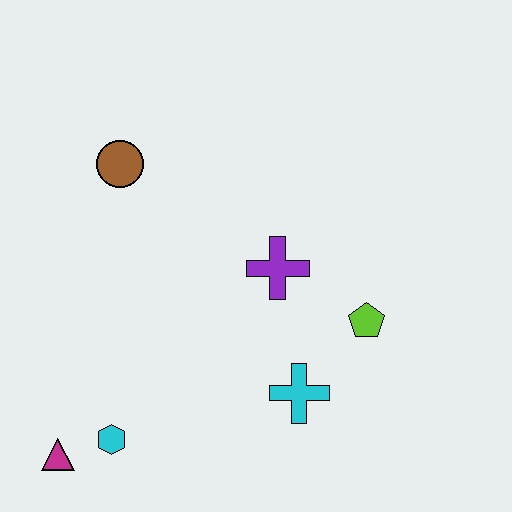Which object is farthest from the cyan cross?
The brown circle is farthest from the cyan cross.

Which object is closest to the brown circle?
The purple cross is closest to the brown circle.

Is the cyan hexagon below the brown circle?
Yes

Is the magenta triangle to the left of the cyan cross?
Yes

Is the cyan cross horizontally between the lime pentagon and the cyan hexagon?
Yes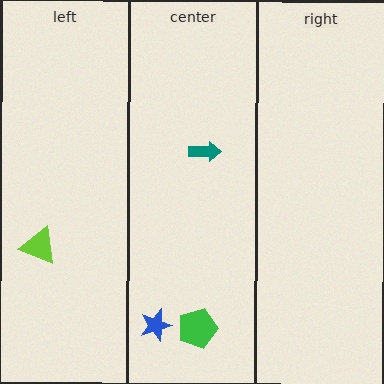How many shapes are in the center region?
3.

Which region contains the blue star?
The center region.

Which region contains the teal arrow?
The center region.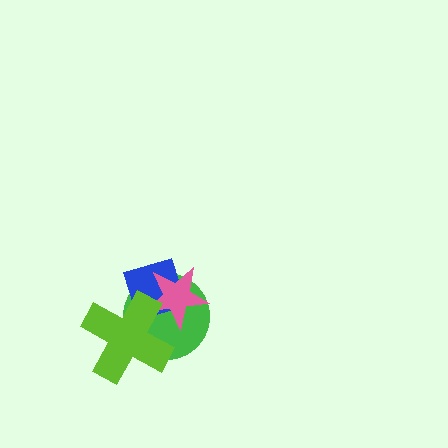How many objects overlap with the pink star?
3 objects overlap with the pink star.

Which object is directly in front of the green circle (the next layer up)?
The blue diamond is directly in front of the green circle.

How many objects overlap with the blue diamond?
3 objects overlap with the blue diamond.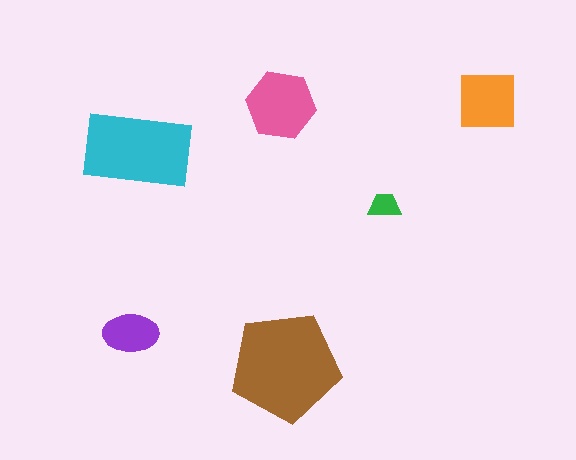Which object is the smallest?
The green trapezoid.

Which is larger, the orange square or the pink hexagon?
The pink hexagon.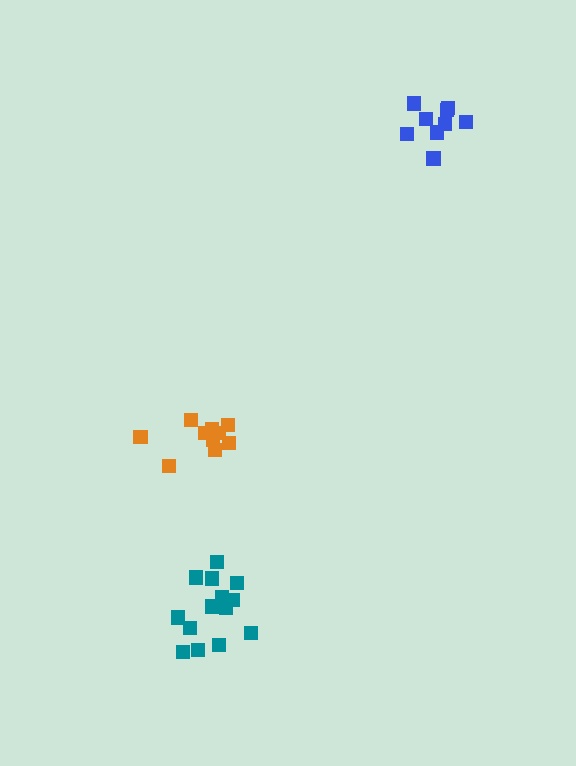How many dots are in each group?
Group 1: 10 dots, Group 2: 9 dots, Group 3: 14 dots (33 total).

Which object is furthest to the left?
The orange cluster is leftmost.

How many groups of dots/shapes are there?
There are 3 groups.